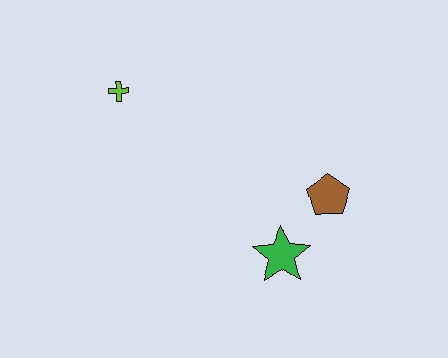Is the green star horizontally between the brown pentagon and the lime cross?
Yes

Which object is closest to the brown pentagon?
The green star is closest to the brown pentagon.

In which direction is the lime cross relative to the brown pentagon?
The lime cross is to the left of the brown pentagon.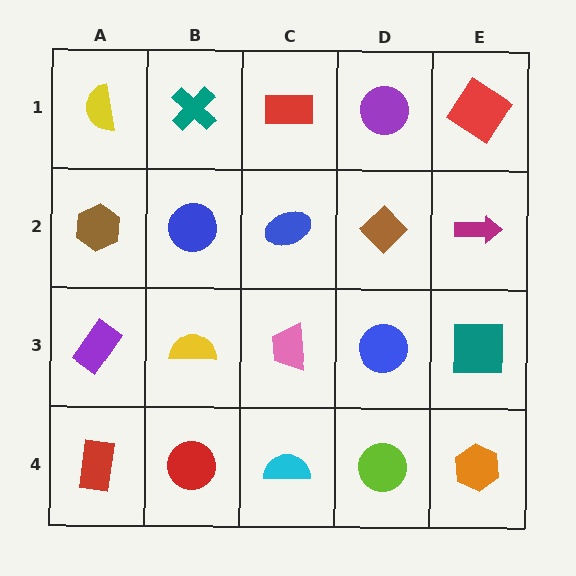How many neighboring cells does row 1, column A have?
2.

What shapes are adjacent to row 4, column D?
A blue circle (row 3, column D), a cyan semicircle (row 4, column C), an orange hexagon (row 4, column E).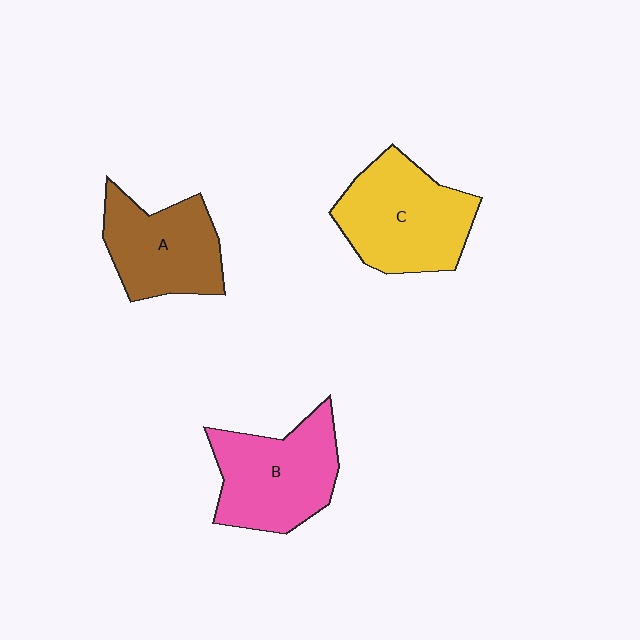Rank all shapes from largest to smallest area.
From largest to smallest: C (yellow), B (pink), A (brown).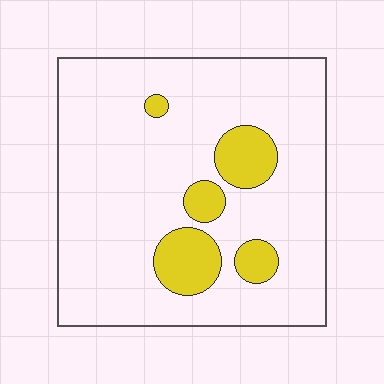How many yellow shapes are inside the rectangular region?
5.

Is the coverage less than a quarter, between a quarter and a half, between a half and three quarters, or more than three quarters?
Less than a quarter.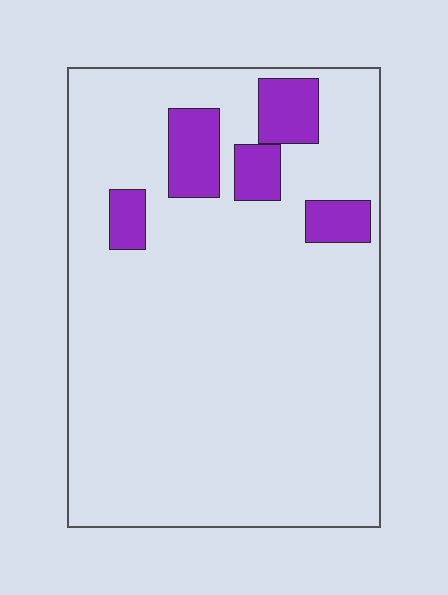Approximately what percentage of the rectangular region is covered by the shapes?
Approximately 10%.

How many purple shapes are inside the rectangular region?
5.